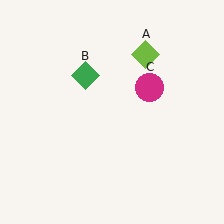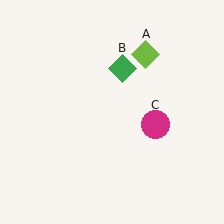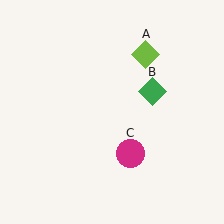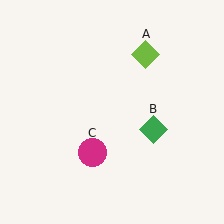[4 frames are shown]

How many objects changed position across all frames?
2 objects changed position: green diamond (object B), magenta circle (object C).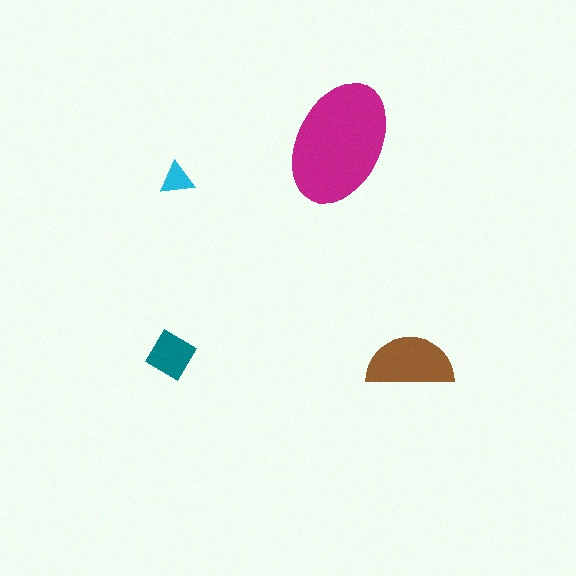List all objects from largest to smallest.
The magenta ellipse, the brown semicircle, the teal diamond, the cyan triangle.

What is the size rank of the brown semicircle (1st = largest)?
2nd.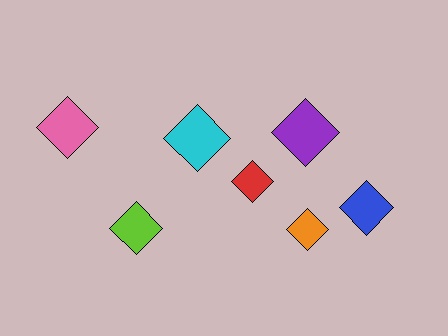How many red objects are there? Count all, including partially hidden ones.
There is 1 red object.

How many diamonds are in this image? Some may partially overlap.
There are 7 diamonds.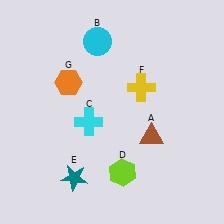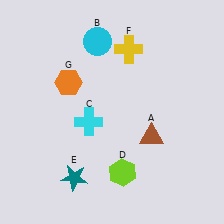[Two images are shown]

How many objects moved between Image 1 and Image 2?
1 object moved between the two images.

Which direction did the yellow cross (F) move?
The yellow cross (F) moved up.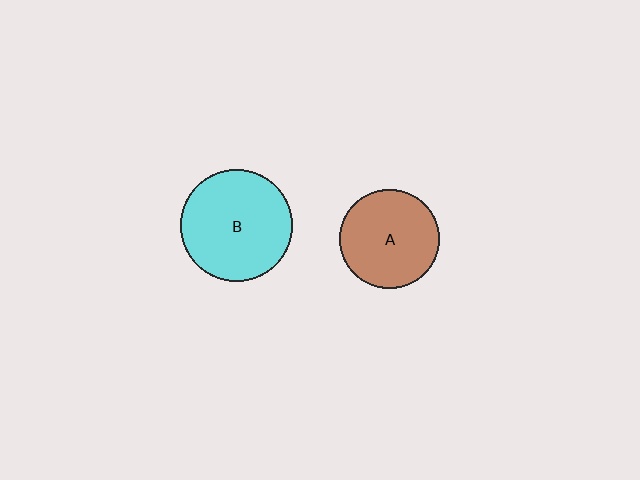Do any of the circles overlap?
No, none of the circles overlap.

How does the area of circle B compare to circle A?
Approximately 1.3 times.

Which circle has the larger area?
Circle B (cyan).